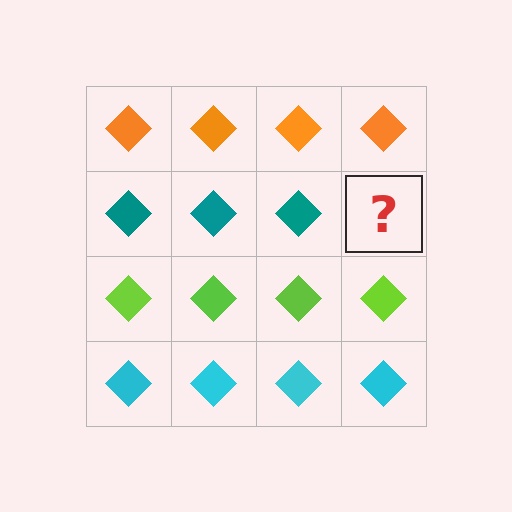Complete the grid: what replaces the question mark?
The question mark should be replaced with a teal diamond.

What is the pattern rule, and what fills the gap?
The rule is that each row has a consistent color. The gap should be filled with a teal diamond.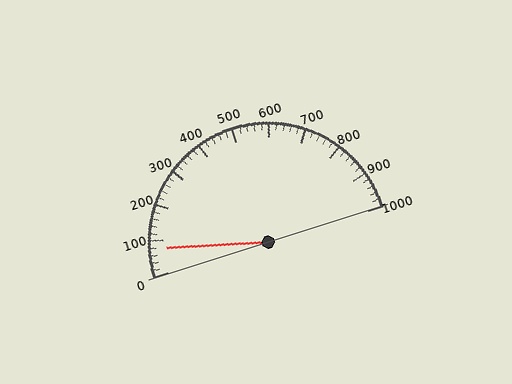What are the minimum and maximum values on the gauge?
The gauge ranges from 0 to 1000.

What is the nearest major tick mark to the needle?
The nearest major tick mark is 100.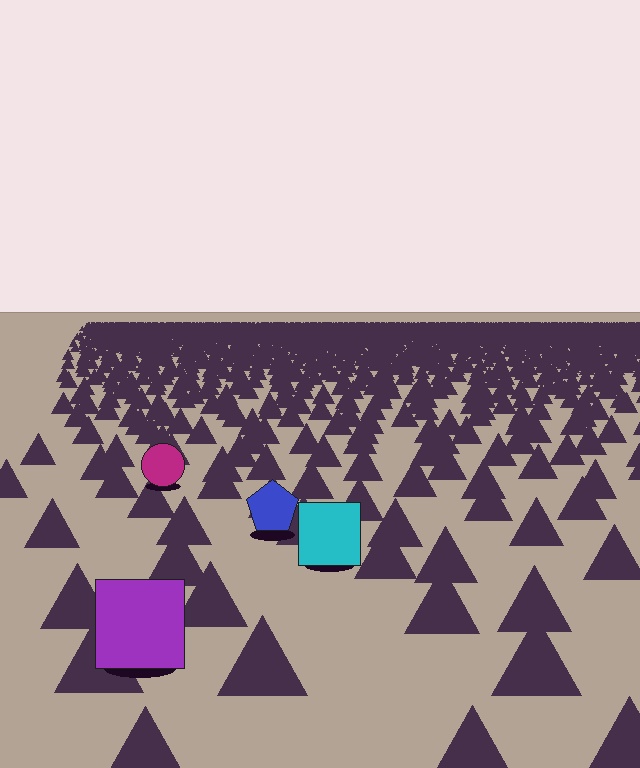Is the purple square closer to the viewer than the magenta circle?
Yes. The purple square is closer — you can tell from the texture gradient: the ground texture is coarser near it.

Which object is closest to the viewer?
The purple square is closest. The texture marks near it are larger and more spread out.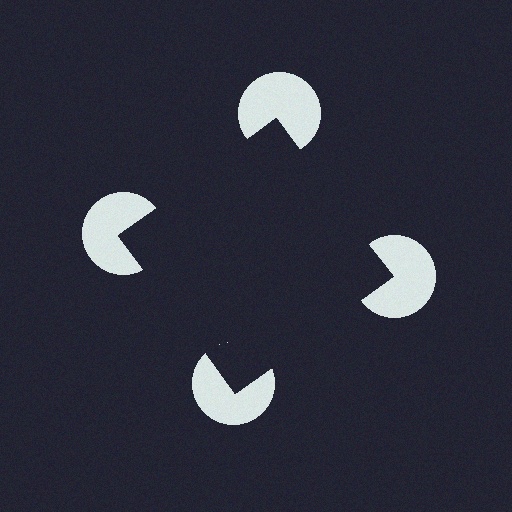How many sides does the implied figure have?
4 sides.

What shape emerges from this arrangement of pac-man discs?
An illusory square — its edges are inferred from the aligned wedge cuts in the pac-man discs, not physically drawn.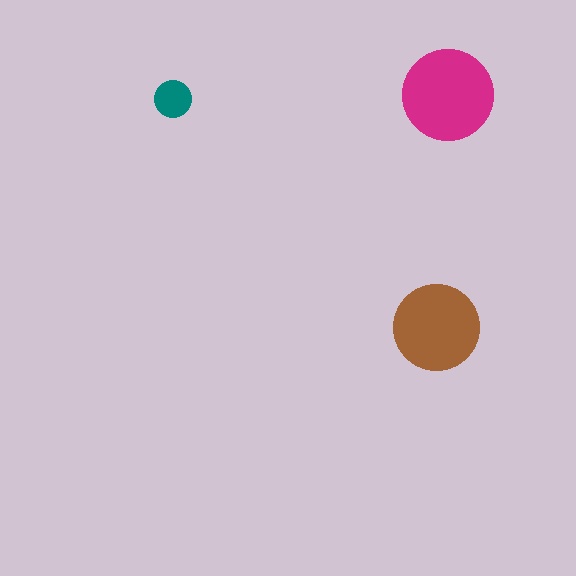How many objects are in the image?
There are 3 objects in the image.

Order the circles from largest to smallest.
the magenta one, the brown one, the teal one.